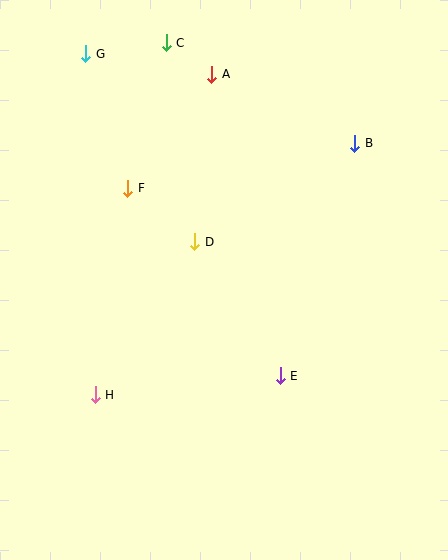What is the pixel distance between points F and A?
The distance between F and A is 142 pixels.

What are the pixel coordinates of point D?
Point D is at (195, 242).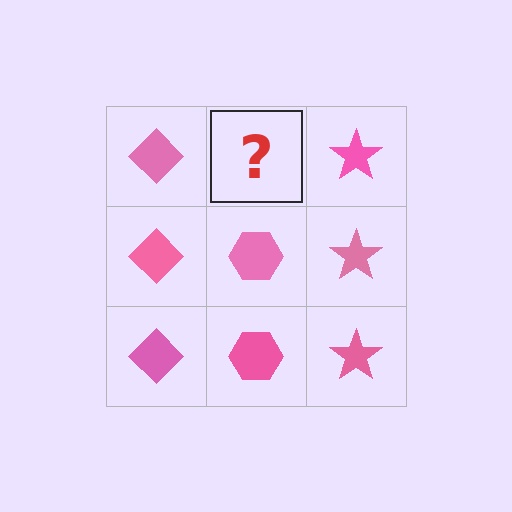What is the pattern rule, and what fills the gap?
The rule is that each column has a consistent shape. The gap should be filled with a pink hexagon.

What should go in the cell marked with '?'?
The missing cell should contain a pink hexagon.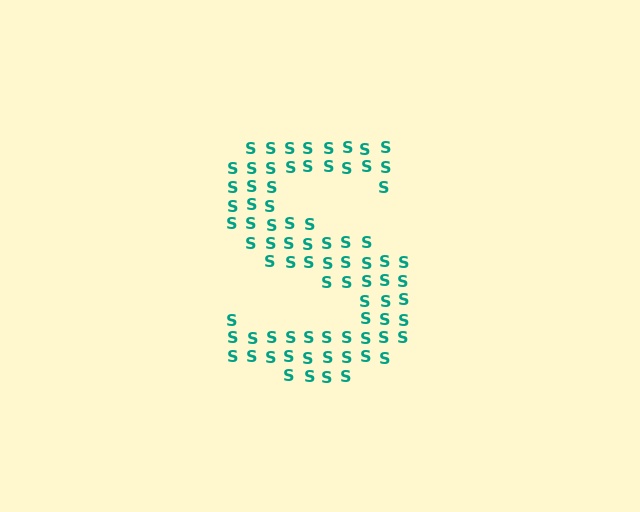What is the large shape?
The large shape is the letter S.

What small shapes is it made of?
It is made of small letter S's.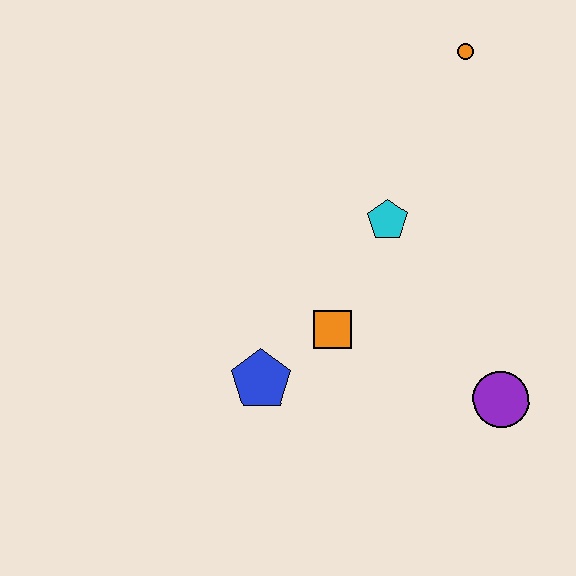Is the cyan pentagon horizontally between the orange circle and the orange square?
Yes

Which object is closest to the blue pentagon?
The orange square is closest to the blue pentagon.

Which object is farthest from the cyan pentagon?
The purple circle is farthest from the cyan pentagon.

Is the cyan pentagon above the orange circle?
No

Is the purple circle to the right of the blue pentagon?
Yes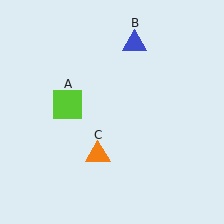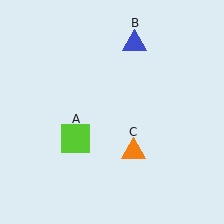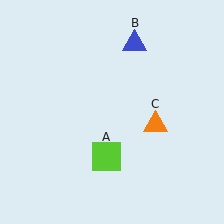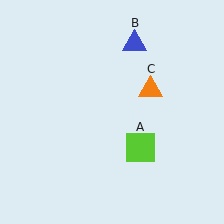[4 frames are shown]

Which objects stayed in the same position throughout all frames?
Blue triangle (object B) remained stationary.